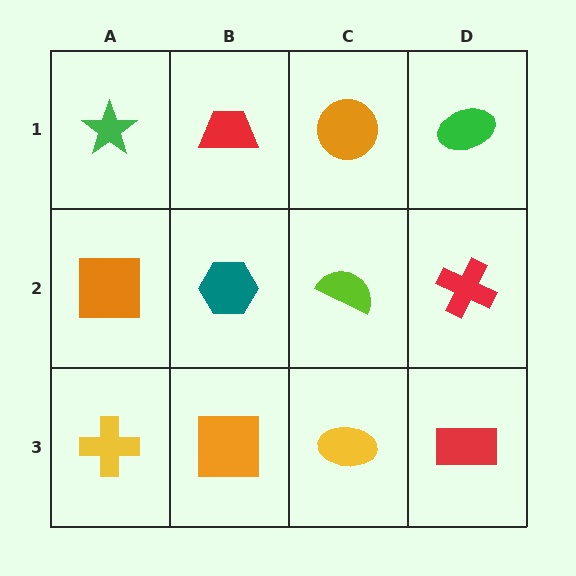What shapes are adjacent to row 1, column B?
A teal hexagon (row 2, column B), a green star (row 1, column A), an orange circle (row 1, column C).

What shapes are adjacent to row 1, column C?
A lime semicircle (row 2, column C), a red trapezoid (row 1, column B), a green ellipse (row 1, column D).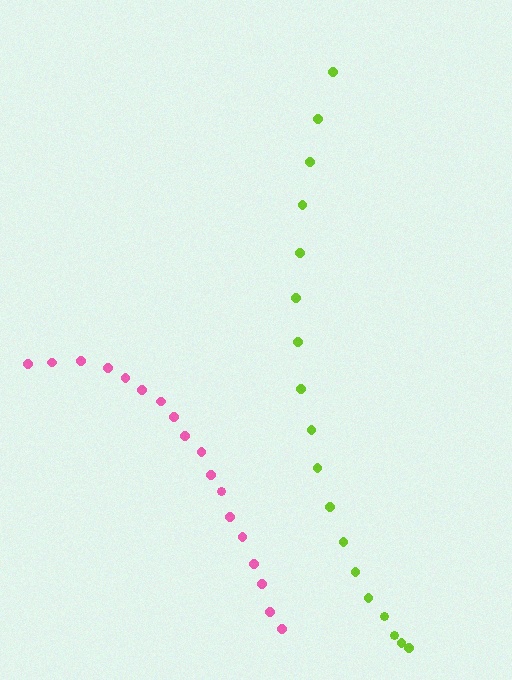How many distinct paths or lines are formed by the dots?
There are 2 distinct paths.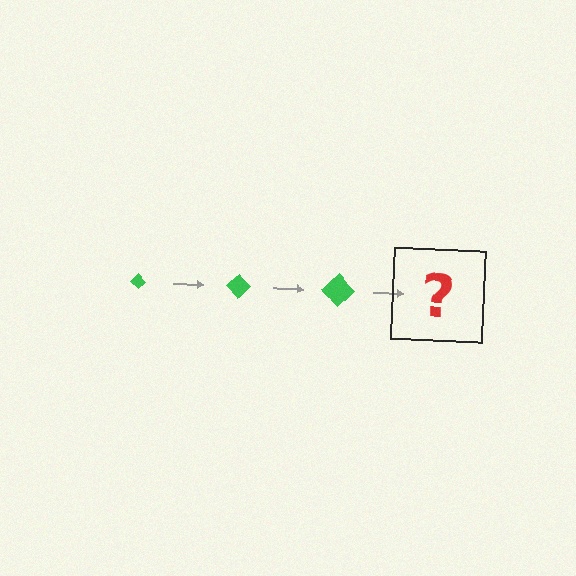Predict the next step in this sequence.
The next step is a green diamond, larger than the previous one.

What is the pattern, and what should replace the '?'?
The pattern is that the diamond gets progressively larger each step. The '?' should be a green diamond, larger than the previous one.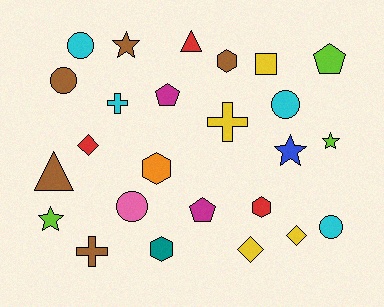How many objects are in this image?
There are 25 objects.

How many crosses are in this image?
There are 3 crosses.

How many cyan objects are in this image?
There are 4 cyan objects.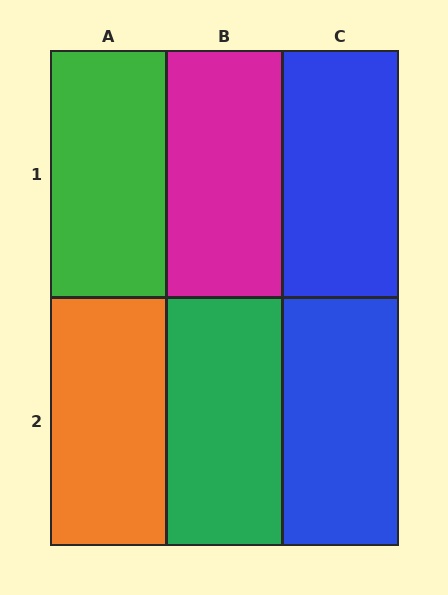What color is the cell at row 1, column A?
Green.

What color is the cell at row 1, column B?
Magenta.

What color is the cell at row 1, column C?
Blue.